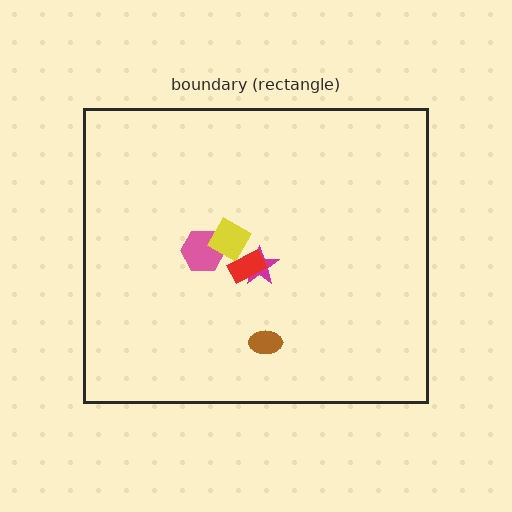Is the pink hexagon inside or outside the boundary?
Inside.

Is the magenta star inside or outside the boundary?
Inside.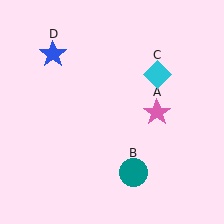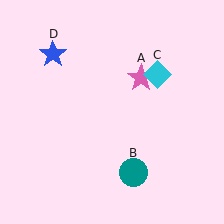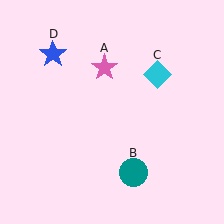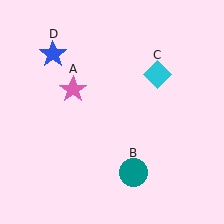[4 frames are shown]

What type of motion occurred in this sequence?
The pink star (object A) rotated counterclockwise around the center of the scene.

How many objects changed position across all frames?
1 object changed position: pink star (object A).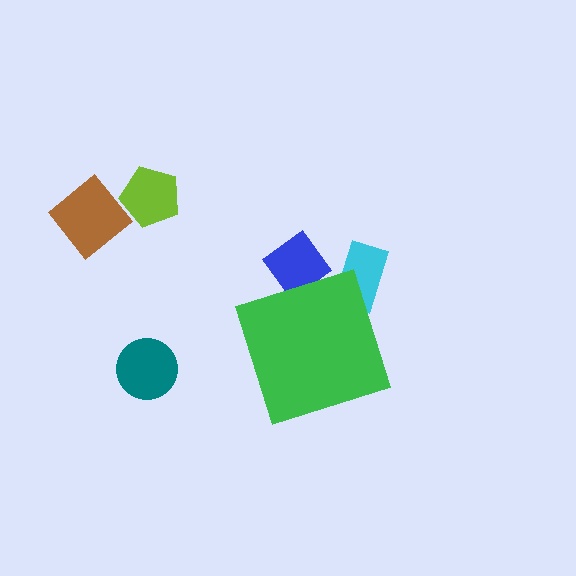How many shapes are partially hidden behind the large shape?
2 shapes are partially hidden.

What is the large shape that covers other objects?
A green diamond.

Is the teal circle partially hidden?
No, the teal circle is fully visible.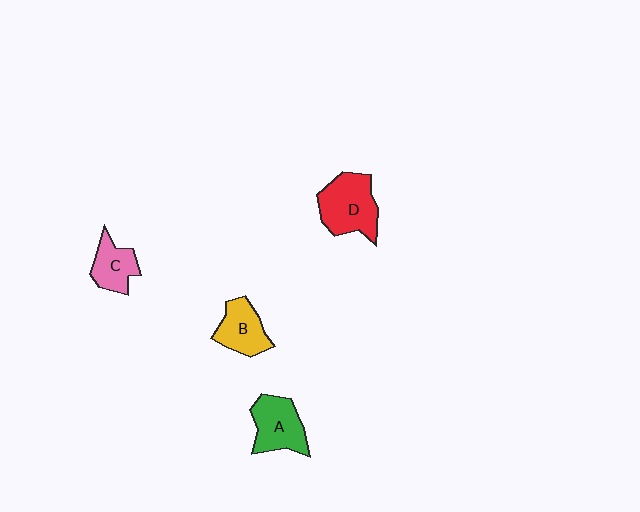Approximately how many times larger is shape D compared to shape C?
Approximately 1.7 times.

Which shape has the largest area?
Shape D (red).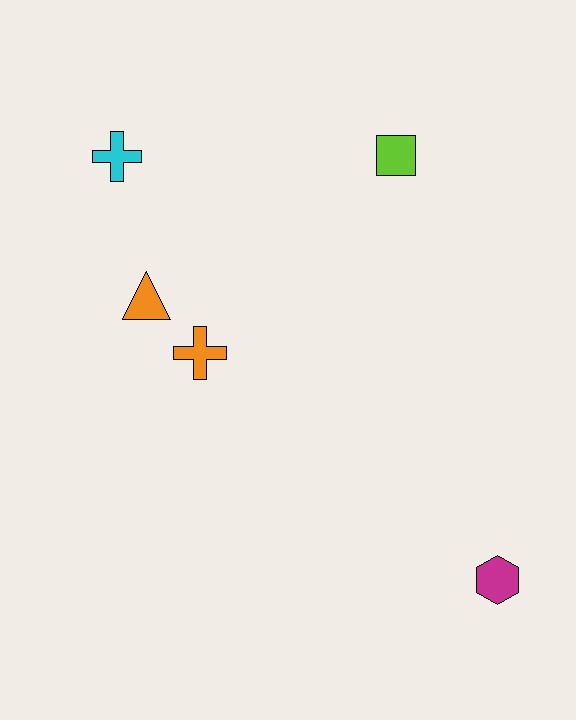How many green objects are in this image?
There are no green objects.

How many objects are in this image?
There are 5 objects.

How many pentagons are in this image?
There are no pentagons.